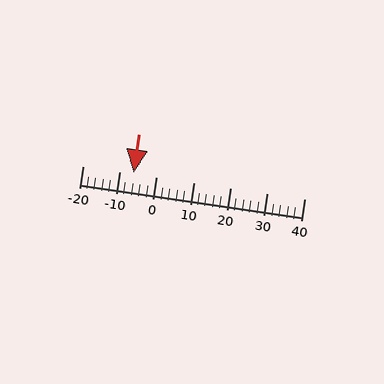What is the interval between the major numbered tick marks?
The major tick marks are spaced 10 units apart.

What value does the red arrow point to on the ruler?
The red arrow points to approximately -6.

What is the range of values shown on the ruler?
The ruler shows values from -20 to 40.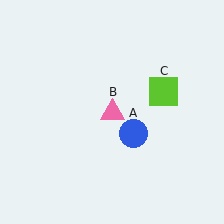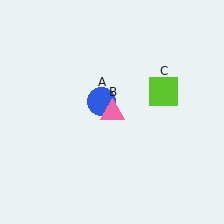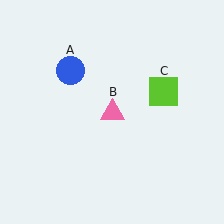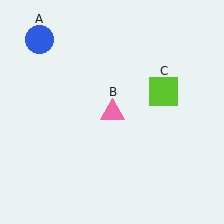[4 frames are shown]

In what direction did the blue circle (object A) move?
The blue circle (object A) moved up and to the left.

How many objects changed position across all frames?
1 object changed position: blue circle (object A).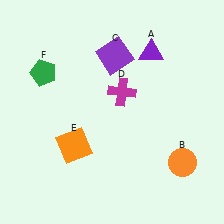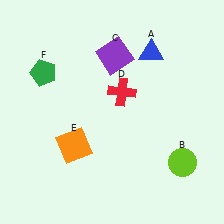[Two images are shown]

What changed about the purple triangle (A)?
In Image 1, A is purple. In Image 2, it changed to blue.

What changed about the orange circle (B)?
In Image 1, B is orange. In Image 2, it changed to lime.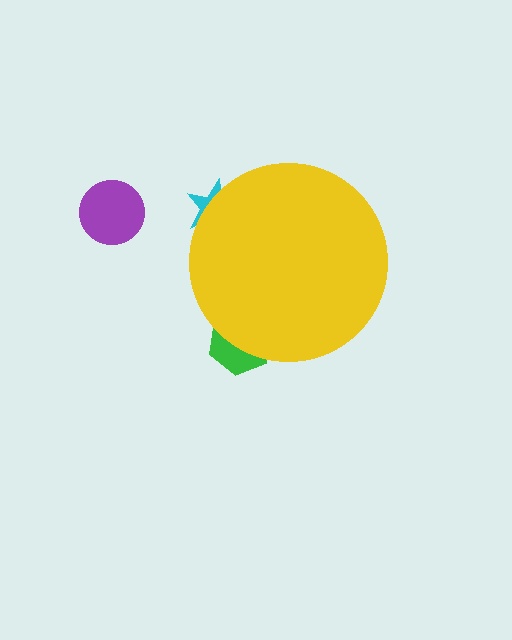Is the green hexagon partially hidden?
Yes, the green hexagon is partially hidden behind the yellow circle.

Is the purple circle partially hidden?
No, the purple circle is fully visible.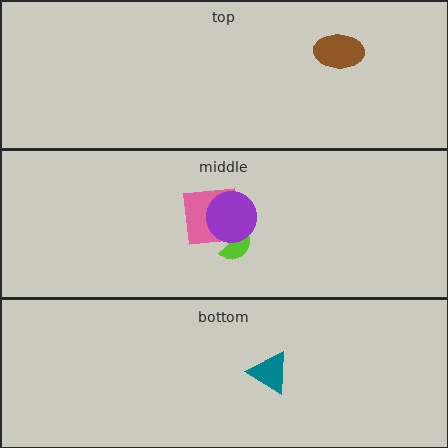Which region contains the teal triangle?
The bottom region.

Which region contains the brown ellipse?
The top region.